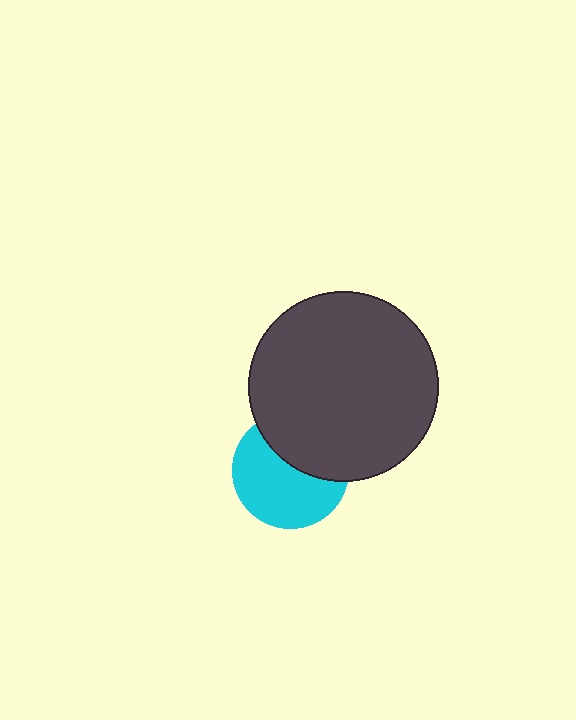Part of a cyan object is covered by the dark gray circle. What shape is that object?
It is a circle.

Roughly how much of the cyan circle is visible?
About half of it is visible (roughly 61%).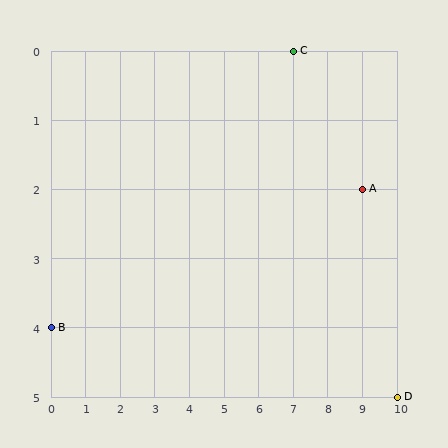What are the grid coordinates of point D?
Point D is at grid coordinates (10, 5).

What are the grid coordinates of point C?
Point C is at grid coordinates (7, 0).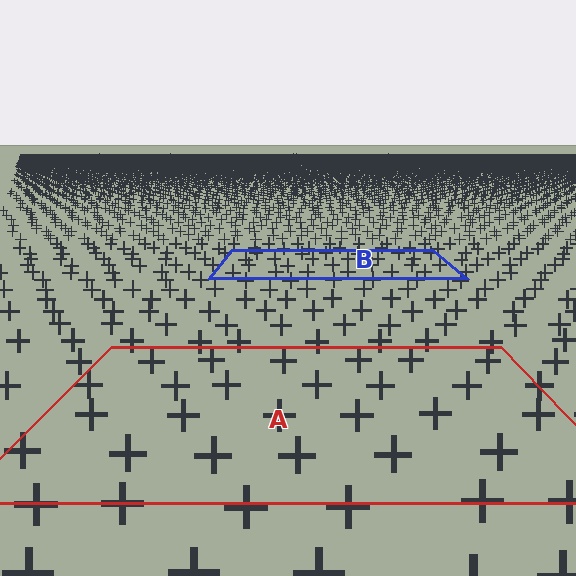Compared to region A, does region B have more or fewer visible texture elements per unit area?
Region B has more texture elements per unit area — they are packed more densely because it is farther away.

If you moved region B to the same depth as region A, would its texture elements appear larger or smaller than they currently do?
They would appear larger. At a closer depth, the same texture elements are projected at a bigger on-screen size.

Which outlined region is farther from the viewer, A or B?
Region B is farther from the viewer — the texture elements inside it appear smaller and more densely packed.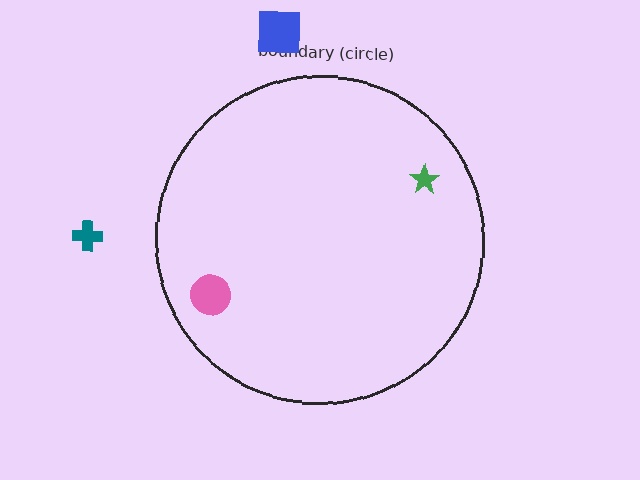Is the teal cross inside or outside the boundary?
Outside.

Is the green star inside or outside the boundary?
Inside.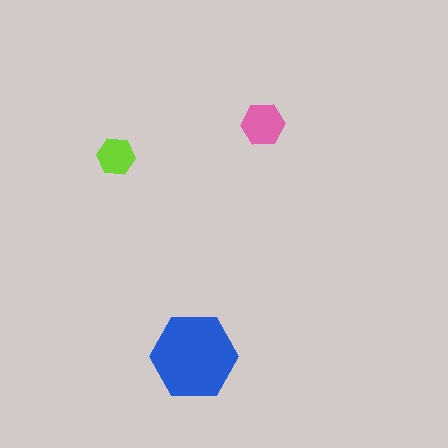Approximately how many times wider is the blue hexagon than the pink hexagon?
About 2 times wider.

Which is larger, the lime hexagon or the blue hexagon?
The blue one.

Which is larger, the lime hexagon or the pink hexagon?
The pink one.